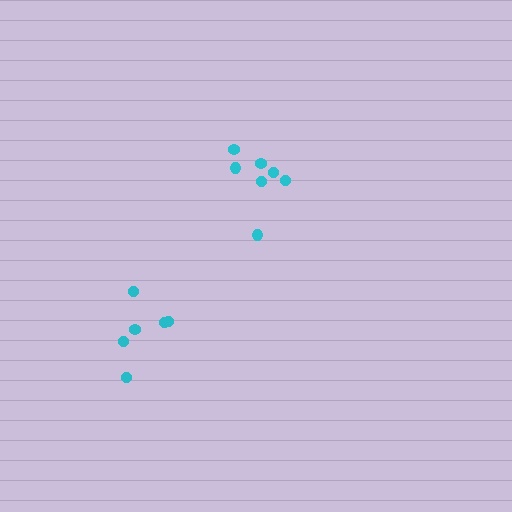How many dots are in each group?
Group 1: 6 dots, Group 2: 7 dots (13 total).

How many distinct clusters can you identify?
There are 2 distinct clusters.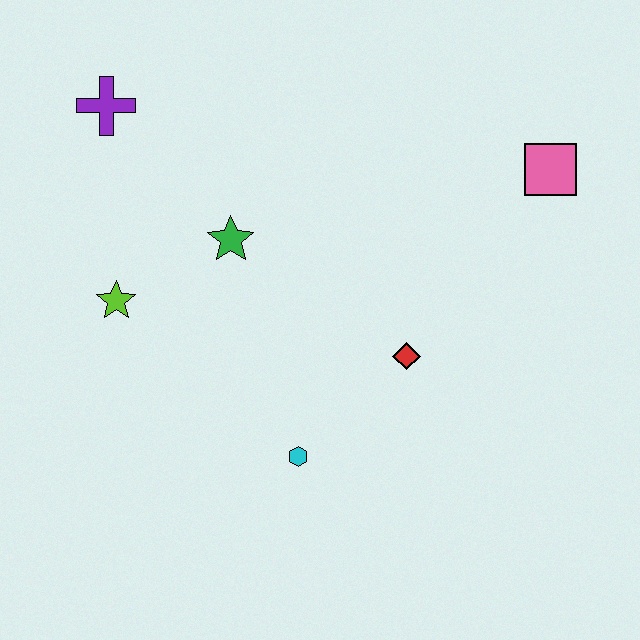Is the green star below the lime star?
No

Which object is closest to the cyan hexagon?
The red diamond is closest to the cyan hexagon.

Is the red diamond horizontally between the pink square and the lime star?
Yes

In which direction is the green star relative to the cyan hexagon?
The green star is above the cyan hexagon.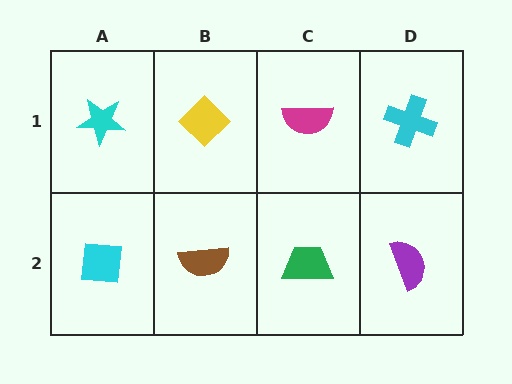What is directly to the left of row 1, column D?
A magenta semicircle.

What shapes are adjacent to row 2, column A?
A cyan star (row 1, column A), a brown semicircle (row 2, column B).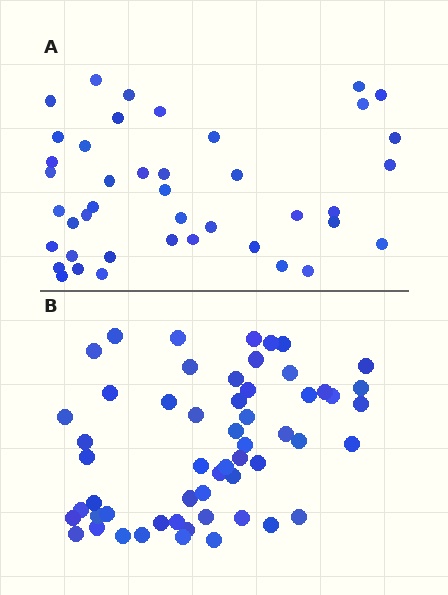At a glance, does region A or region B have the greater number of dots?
Region B (the bottom region) has more dots.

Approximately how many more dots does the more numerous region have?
Region B has approximately 15 more dots than region A.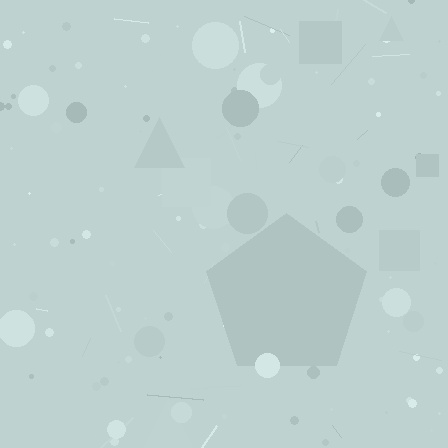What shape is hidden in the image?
A pentagon is hidden in the image.